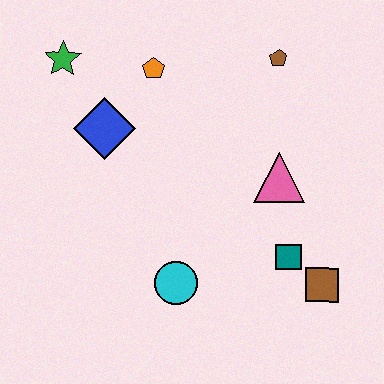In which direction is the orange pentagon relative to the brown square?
The orange pentagon is above the brown square.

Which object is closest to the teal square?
The brown square is closest to the teal square.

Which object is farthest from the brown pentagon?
The cyan circle is farthest from the brown pentagon.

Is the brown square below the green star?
Yes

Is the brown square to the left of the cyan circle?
No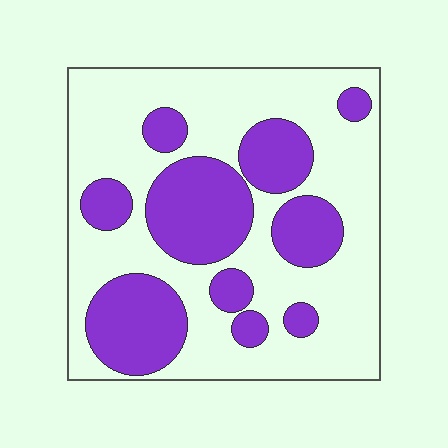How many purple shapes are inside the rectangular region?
10.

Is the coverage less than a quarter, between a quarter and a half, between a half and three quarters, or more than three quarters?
Between a quarter and a half.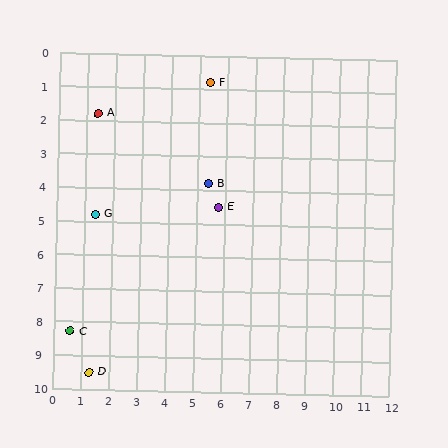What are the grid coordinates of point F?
Point F is at approximately (5.4, 0.8).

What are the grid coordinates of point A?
Point A is at approximately (1.4, 1.8).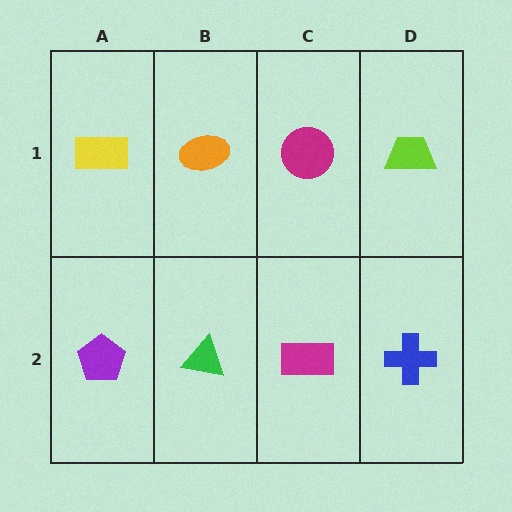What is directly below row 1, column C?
A magenta rectangle.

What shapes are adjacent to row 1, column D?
A blue cross (row 2, column D), a magenta circle (row 1, column C).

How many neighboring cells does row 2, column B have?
3.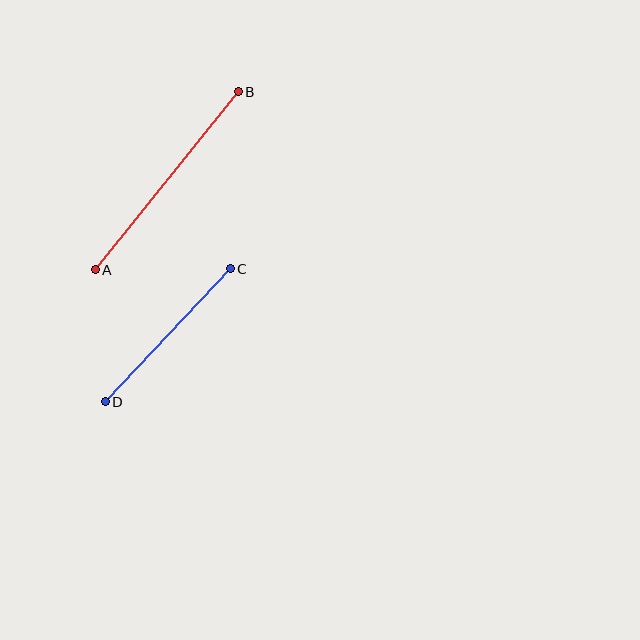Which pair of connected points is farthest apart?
Points A and B are farthest apart.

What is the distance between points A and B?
The distance is approximately 228 pixels.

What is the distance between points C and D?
The distance is approximately 183 pixels.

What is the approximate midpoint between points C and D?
The midpoint is at approximately (168, 335) pixels.